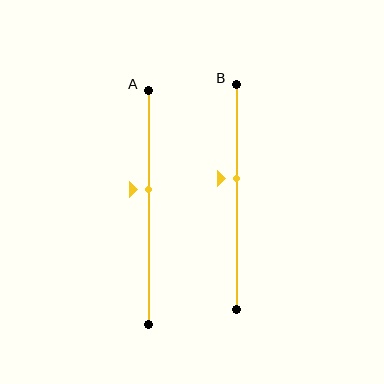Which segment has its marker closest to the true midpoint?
Segment A has its marker closest to the true midpoint.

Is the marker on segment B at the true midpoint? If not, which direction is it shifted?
No, the marker on segment B is shifted upward by about 8% of the segment length.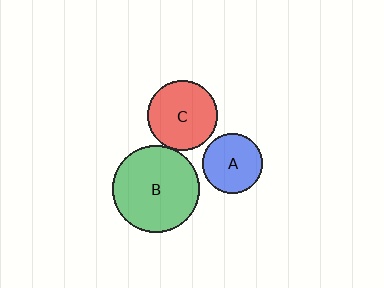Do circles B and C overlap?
Yes.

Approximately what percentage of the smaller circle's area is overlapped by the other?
Approximately 5%.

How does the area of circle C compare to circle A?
Approximately 1.4 times.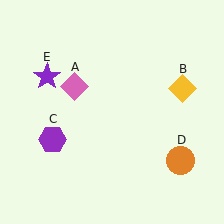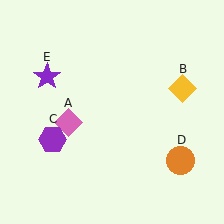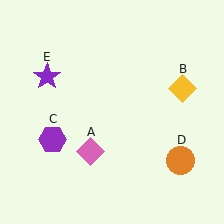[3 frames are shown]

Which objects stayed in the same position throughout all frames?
Yellow diamond (object B) and purple hexagon (object C) and orange circle (object D) and purple star (object E) remained stationary.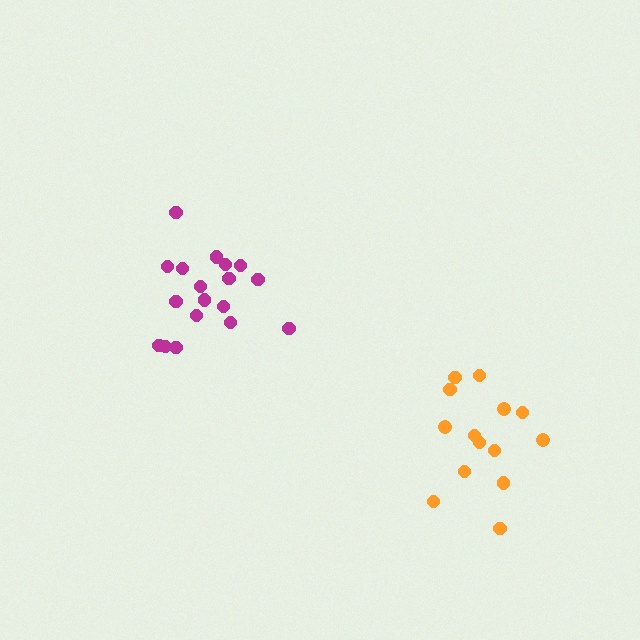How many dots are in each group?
Group 1: 18 dots, Group 2: 14 dots (32 total).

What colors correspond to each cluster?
The clusters are colored: magenta, orange.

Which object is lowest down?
The orange cluster is bottommost.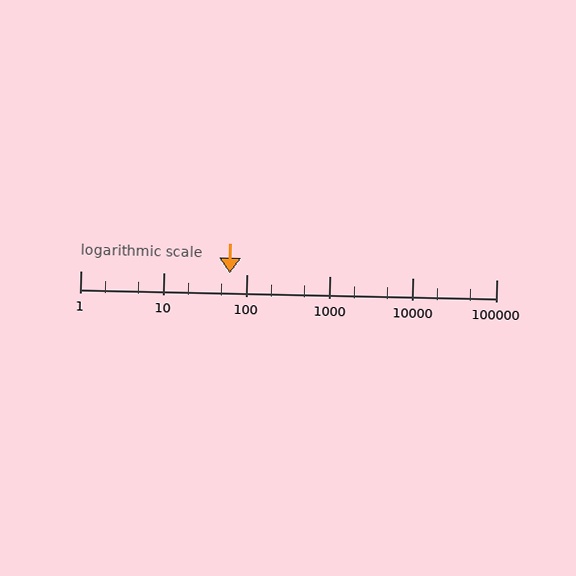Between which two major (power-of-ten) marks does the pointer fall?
The pointer is between 10 and 100.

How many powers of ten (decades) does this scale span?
The scale spans 5 decades, from 1 to 100000.